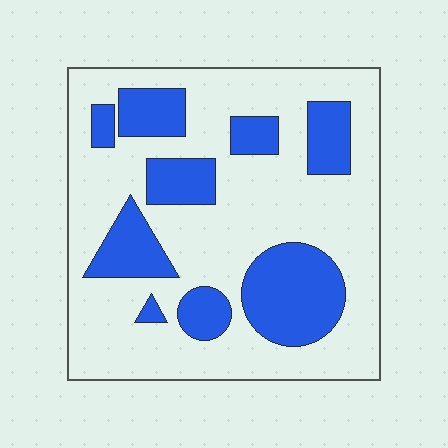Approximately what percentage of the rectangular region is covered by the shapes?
Approximately 30%.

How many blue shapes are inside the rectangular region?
9.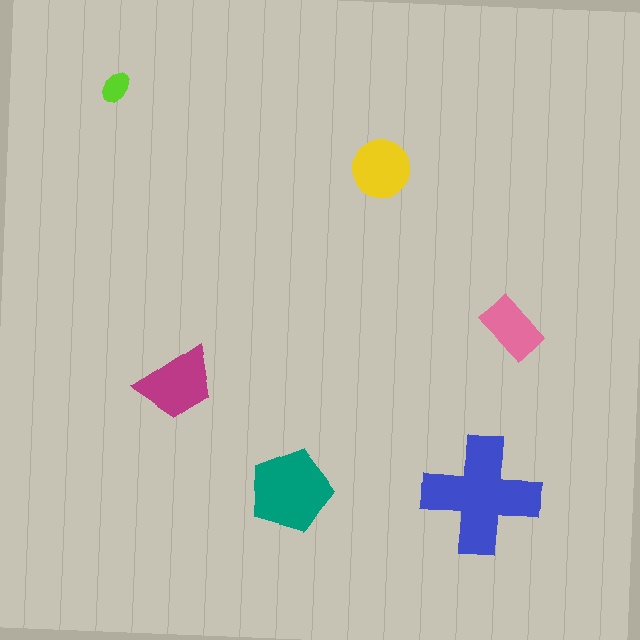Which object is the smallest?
The lime ellipse.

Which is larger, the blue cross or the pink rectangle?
The blue cross.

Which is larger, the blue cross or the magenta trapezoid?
The blue cross.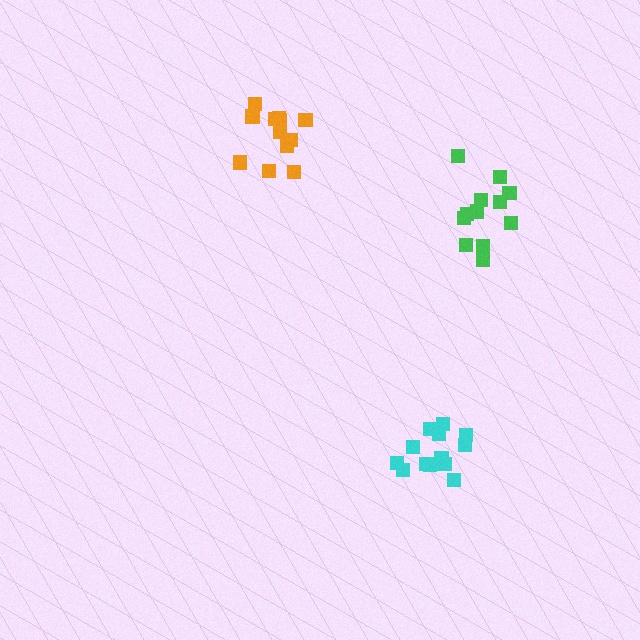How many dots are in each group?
Group 1: 14 dots, Group 2: 12 dots, Group 3: 12 dots (38 total).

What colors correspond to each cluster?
The clusters are colored: cyan, green, orange.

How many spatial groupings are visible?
There are 3 spatial groupings.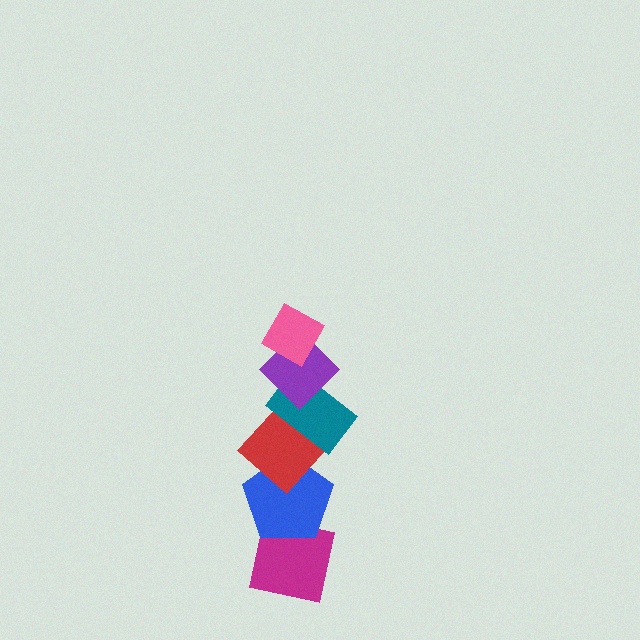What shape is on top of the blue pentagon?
The red diamond is on top of the blue pentagon.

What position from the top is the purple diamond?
The purple diamond is 2nd from the top.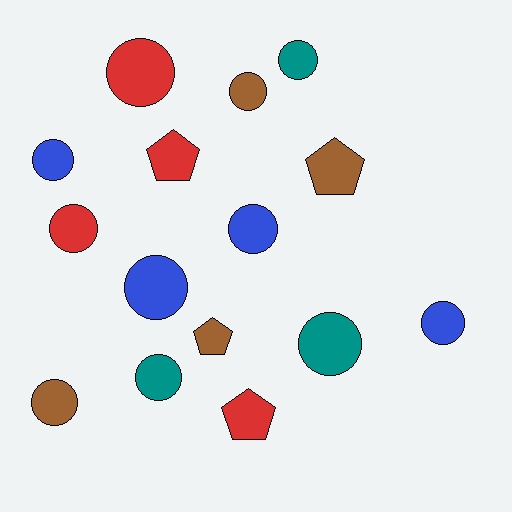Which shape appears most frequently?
Circle, with 11 objects.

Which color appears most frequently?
Red, with 4 objects.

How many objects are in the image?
There are 15 objects.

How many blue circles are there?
There are 4 blue circles.